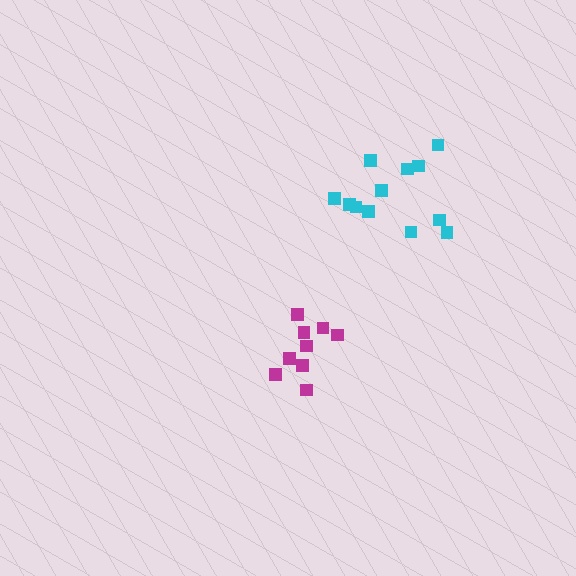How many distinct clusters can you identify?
There are 2 distinct clusters.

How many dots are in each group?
Group 1: 9 dots, Group 2: 12 dots (21 total).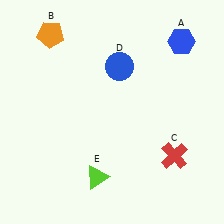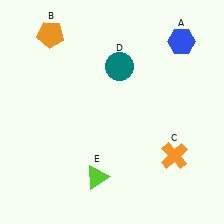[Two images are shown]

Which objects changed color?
C changed from red to orange. D changed from blue to teal.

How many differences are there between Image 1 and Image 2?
There are 2 differences between the two images.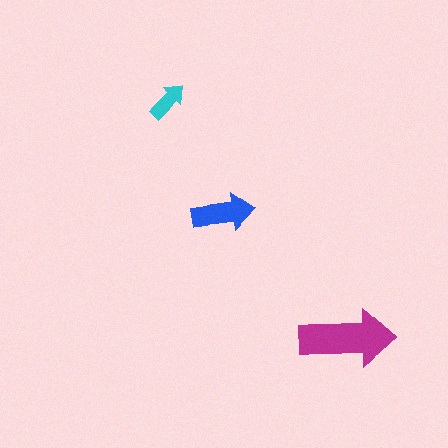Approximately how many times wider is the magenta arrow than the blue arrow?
About 1.5 times wider.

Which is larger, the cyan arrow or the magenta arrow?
The magenta one.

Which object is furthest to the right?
The magenta arrow is rightmost.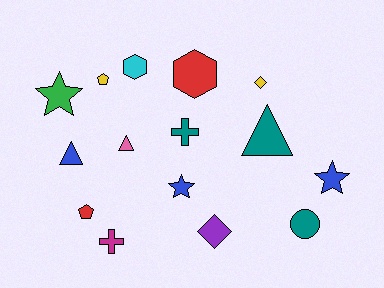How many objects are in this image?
There are 15 objects.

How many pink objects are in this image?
There is 1 pink object.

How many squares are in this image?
There are no squares.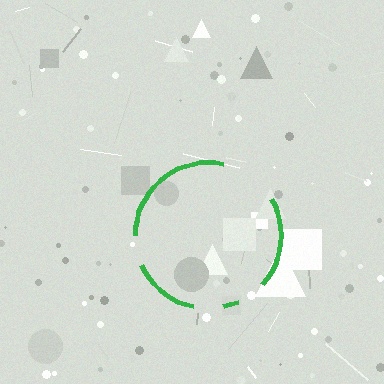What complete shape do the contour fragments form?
The contour fragments form a circle.